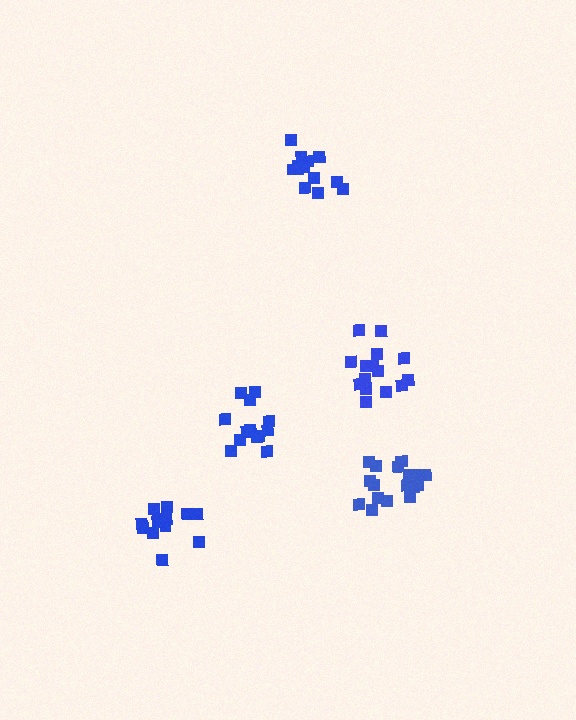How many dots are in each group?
Group 1: 13 dots, Group 2: 18 dots, Group 3: 13 dots, Group 4: 13 dots, Group 5: 15 dots (72 total).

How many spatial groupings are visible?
There are 5 spatial groupings.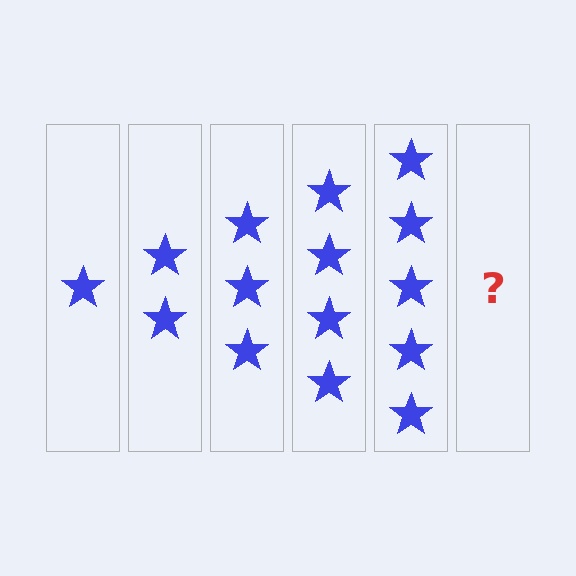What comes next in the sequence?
The next element should be 6 stars.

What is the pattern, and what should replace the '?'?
The pattern is that each step adds one more star. The '?' should be 6 stars.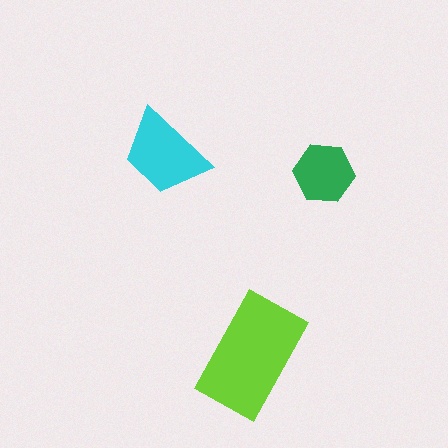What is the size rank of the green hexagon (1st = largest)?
3rd.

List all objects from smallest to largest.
The green hexagon, the cyan trapezoid, the lime rectangle.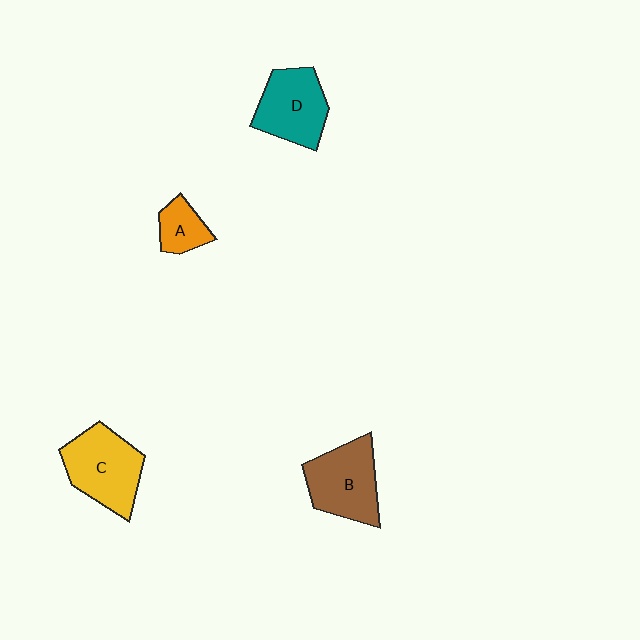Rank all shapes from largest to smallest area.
From largest to smallest: C (yellow), B (brown), D (teal), A (orange).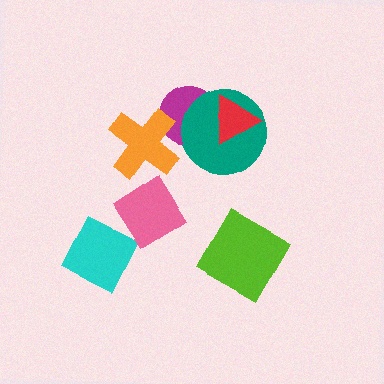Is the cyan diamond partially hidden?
No, no other shape covers it.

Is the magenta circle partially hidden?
Yes, it is partially covered by another shape.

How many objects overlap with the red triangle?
2 objects overlap with the red triangle.